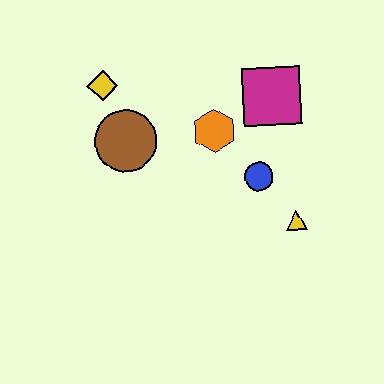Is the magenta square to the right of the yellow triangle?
No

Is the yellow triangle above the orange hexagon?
No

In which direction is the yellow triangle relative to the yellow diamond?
The yellow triangle is to the right of the yellow diamond.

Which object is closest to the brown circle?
The yellow diamond is closest to the brown circle.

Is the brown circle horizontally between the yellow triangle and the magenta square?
No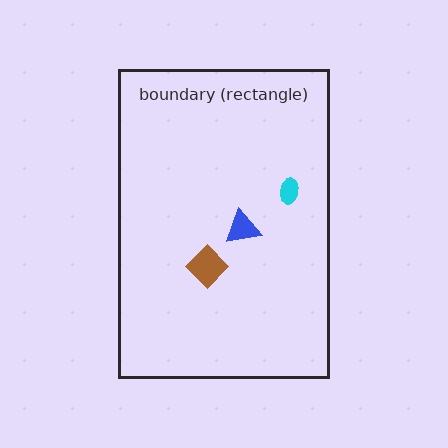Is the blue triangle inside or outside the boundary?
Inside.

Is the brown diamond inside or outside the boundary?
Inside.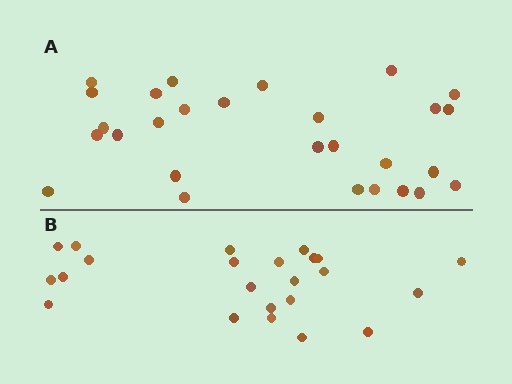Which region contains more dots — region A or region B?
Region A (the top region) has more dots.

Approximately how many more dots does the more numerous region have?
Region A has about 5 more dots than region B.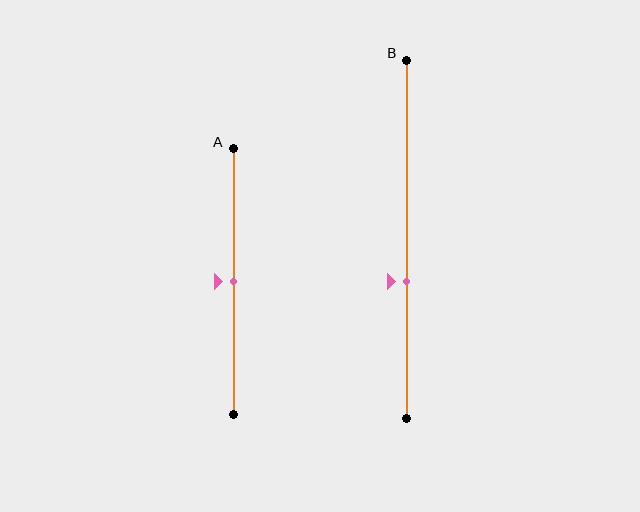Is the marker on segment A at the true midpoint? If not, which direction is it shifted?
Yes, the marker on segment A is at the true midpoint.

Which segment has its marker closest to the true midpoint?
Segment A has its marker closest to the true midpoint.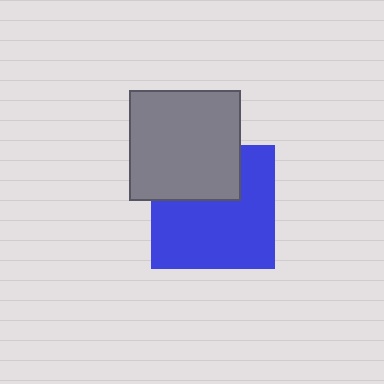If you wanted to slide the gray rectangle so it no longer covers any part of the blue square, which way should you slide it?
Slide it up — that is the most direct way to separate the two shapes.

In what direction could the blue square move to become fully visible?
The blue square could move down. That would shift it out from behind the gray rectangle entirely.